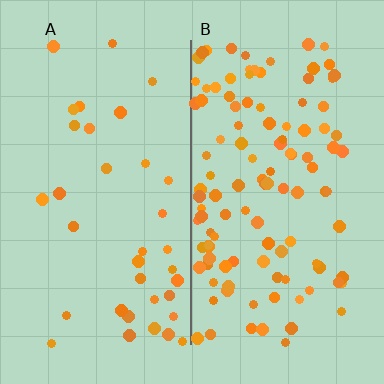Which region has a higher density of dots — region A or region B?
B (the right).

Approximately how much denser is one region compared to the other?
Approximately 3.2× — region B over region A.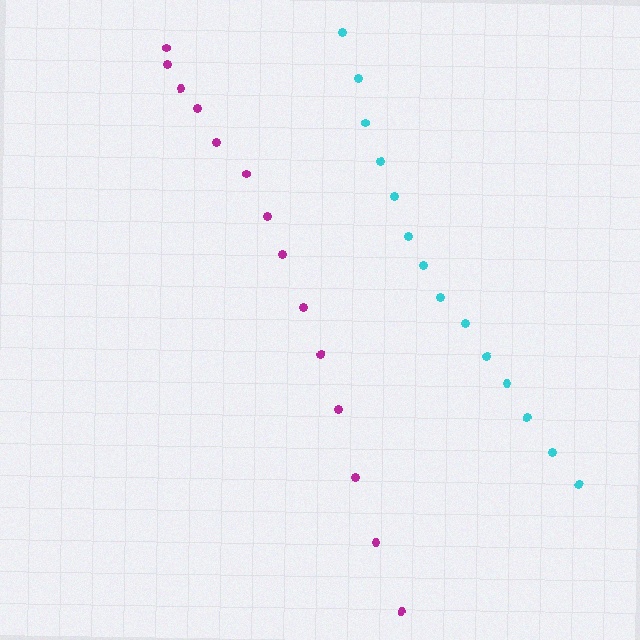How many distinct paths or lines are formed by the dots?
There are 2 distinct paths.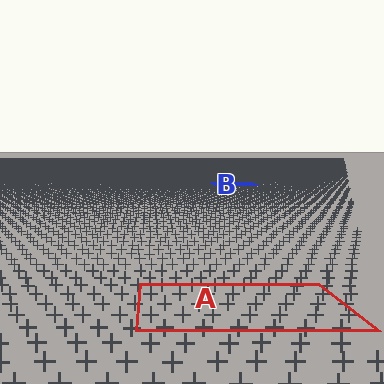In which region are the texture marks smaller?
The texture marks are smaller in region B, because it is farther away.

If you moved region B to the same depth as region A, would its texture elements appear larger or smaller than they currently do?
They would appear larger. At a closer depth, the same texture elements are projected at a bigger on-screen size.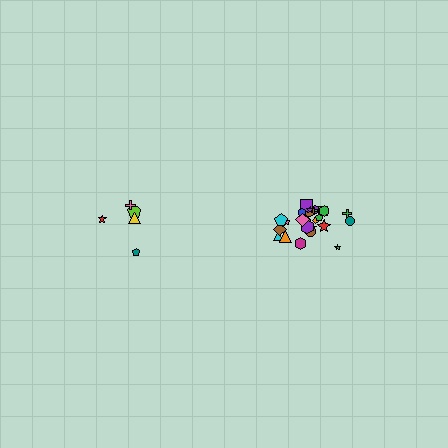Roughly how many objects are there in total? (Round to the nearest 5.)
Roughly 30 objects in total.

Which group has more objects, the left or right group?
The right group.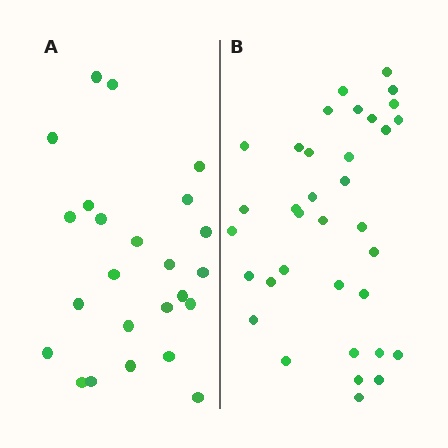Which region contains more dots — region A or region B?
Region B (the right region) has more dots.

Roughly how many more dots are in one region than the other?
Region B has roughly 12 or so more dots than region A.